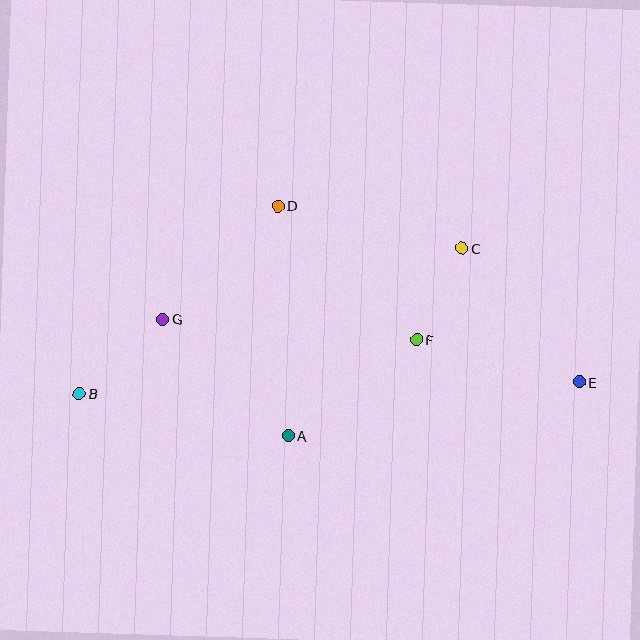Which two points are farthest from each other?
Points B and E are farthest from each other.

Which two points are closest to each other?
Points C and F are closest to each other.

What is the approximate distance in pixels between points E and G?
The distance between E and G is approximately 422 pixels.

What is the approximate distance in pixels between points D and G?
The distance between D and G is approximately 162 pixels.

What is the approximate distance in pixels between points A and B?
The distance between A and B is approximately 214 pixels.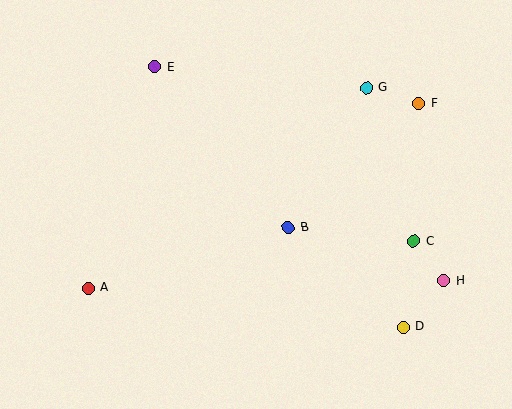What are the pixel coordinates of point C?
Point C is at (414, 241).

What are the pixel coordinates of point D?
Point D is at (403, 327).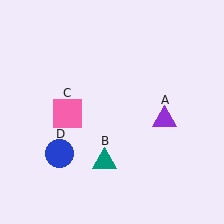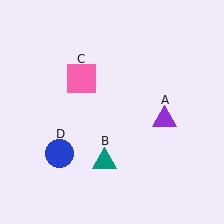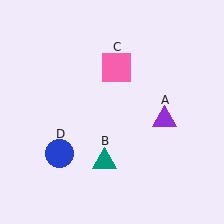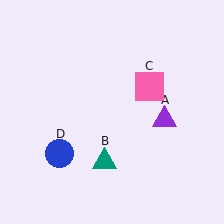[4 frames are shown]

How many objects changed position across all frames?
1 object changed position: pink square (object C).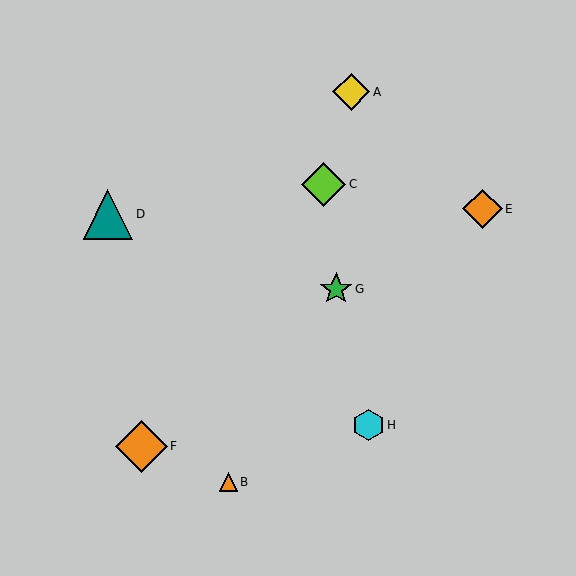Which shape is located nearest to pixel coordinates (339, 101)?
The yellow diamond (labeled A) at (351, 92) is nearest to that location.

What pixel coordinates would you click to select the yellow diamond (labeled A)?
Click at (351, 92) to select the yellow diamond A.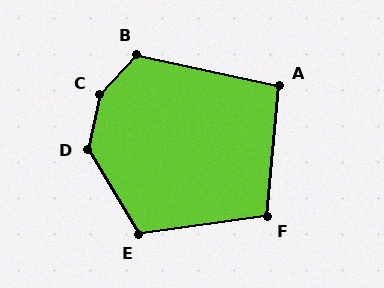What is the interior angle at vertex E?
Approximately 114 degrees (obtuse).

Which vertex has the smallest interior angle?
A, at approximately 97 degrees.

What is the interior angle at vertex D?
Approximately 136 degrees (obtuse).